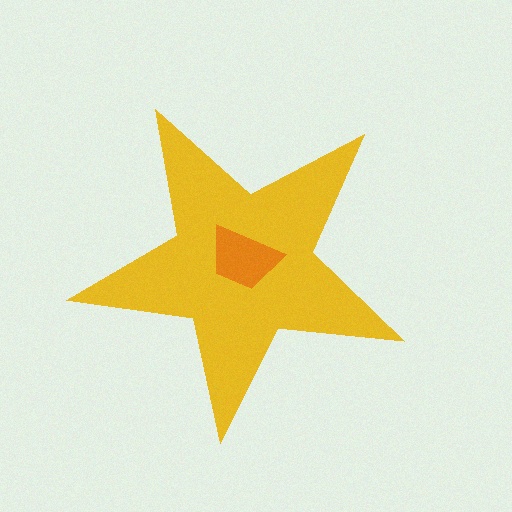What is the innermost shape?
The orange trapezoid.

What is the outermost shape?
The yellow star.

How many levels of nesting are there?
2.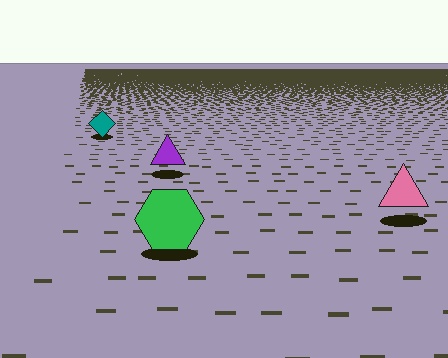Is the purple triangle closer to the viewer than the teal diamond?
Yes. The purple triangle is closer — you can tell from the texture gradient: the ground texture is coarser near it.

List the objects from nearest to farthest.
From nearest to farthest: the green hexagon, the pink triangle, the purple triangle, the teal diamond.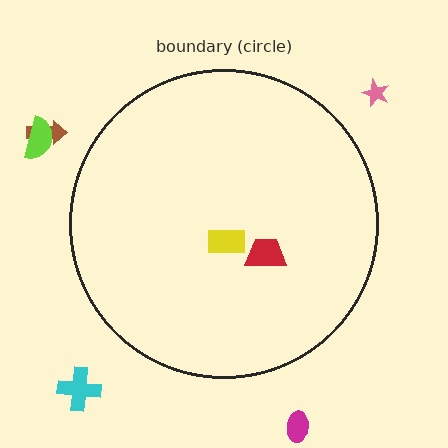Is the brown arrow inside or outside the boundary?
Outside.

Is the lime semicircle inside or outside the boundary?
Outside.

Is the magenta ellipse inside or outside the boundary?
Outside.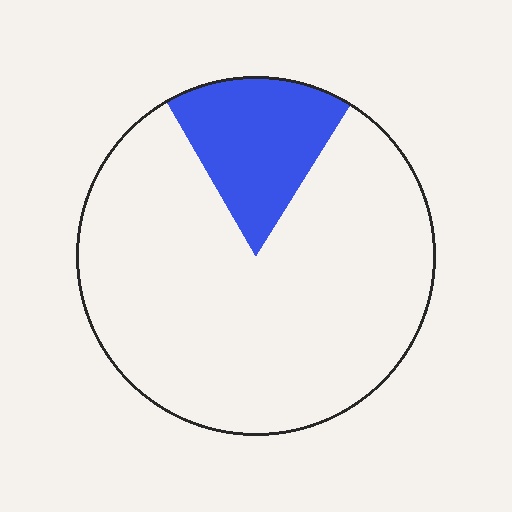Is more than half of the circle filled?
No.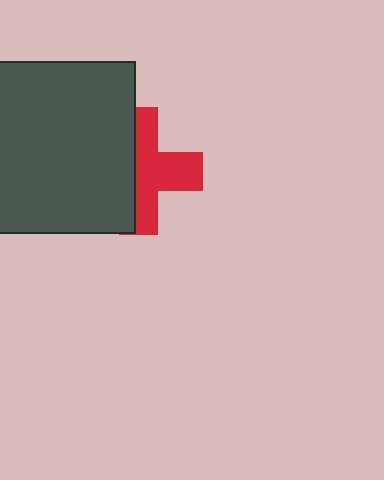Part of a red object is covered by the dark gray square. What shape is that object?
It is a cross.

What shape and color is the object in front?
The object in front is a dark gray square.